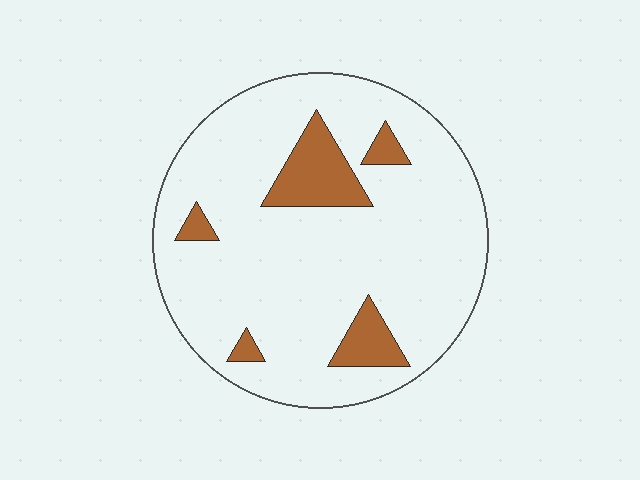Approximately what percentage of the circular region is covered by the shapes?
Approximately 15%.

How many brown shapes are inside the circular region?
5.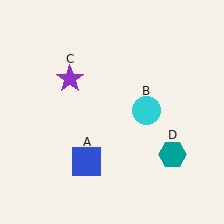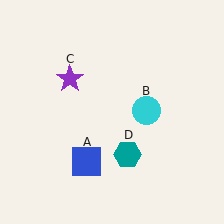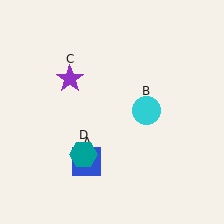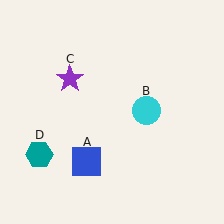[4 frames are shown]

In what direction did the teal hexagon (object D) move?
The teal hexagon (object D) moved left.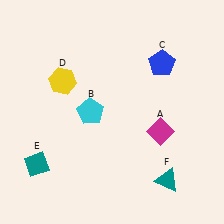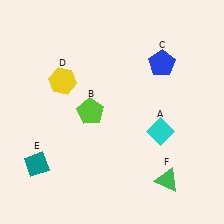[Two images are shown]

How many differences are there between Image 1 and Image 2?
There are 3 differences between the two images.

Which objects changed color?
A changed from magenta to cyan. B changed from cyan to lime. F changed from teal to green.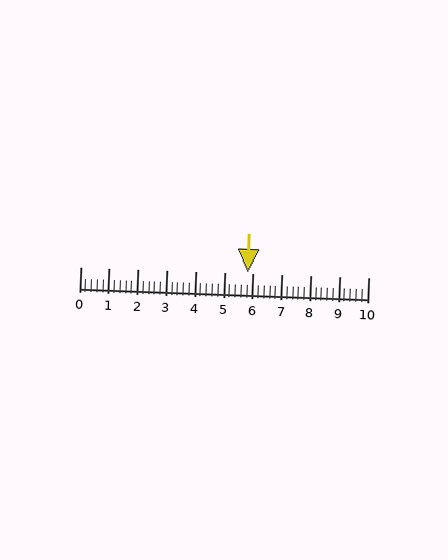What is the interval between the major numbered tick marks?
The major tick marks are spaced 1 units apart.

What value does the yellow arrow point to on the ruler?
The yellow arrow points to approximately 5.8.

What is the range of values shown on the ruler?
The ruler shows values from 0 to 10.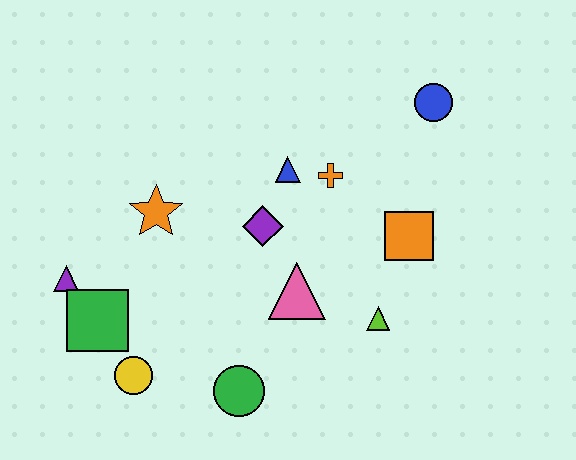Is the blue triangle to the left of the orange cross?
Yes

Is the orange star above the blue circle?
No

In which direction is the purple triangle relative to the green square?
The purple triangle is above the green square.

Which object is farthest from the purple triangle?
The blue circle is farthest from the purple triangle.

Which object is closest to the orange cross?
The blue triangle is closest to the orange cross.